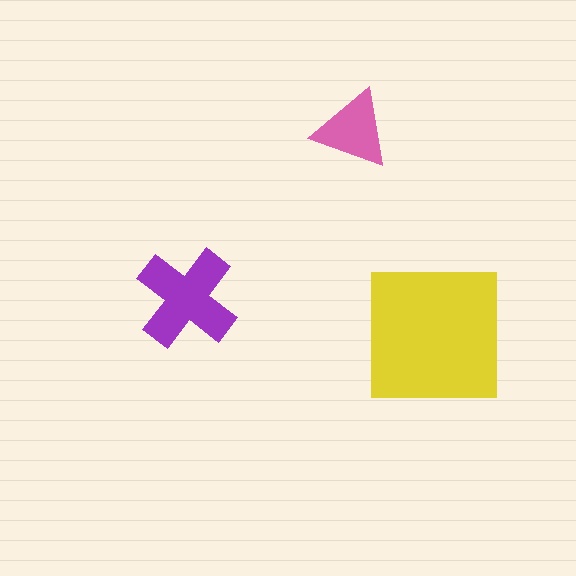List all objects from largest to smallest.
The yellow square, the purple cross, the pink triangle.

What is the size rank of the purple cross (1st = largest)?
2nd.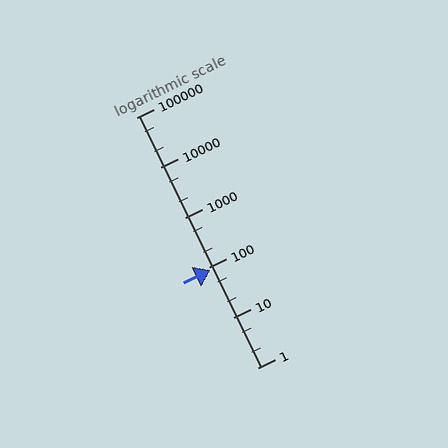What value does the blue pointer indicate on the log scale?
The pointer indicates approximately 90.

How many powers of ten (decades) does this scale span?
The scale spans 5 decades, from 1 to 100000.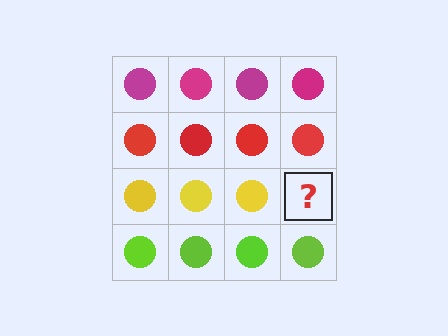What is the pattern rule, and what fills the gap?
The rule is that each row has a consistent color. The gap should be filled with a yellow circle.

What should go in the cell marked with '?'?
The missing cell should contain a yellow circle.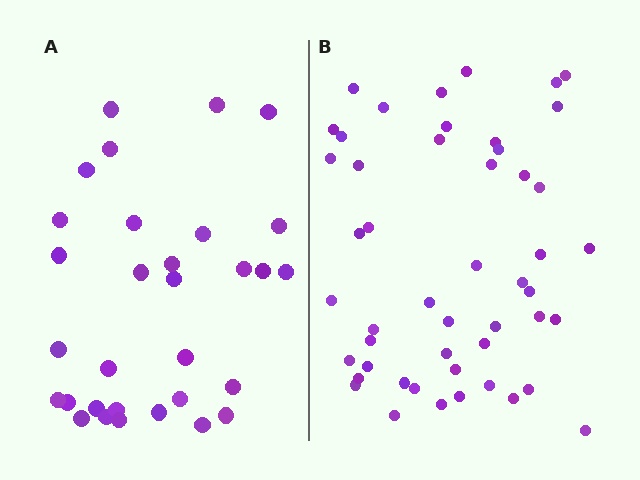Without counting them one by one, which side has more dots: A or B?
Region B (the right region) has more dots.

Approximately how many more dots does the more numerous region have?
Region B has approximately 20 more dots than region A.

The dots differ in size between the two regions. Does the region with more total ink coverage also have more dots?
No. Region A has more total ink coverage because its dots are larger, but region B actually contains more individual dots. Total area can be misleading — the number of items is what matters here.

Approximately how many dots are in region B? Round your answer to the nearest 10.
About 50 dots. (The exact count is 49, which rounds to 50.)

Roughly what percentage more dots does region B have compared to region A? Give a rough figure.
About 60% more.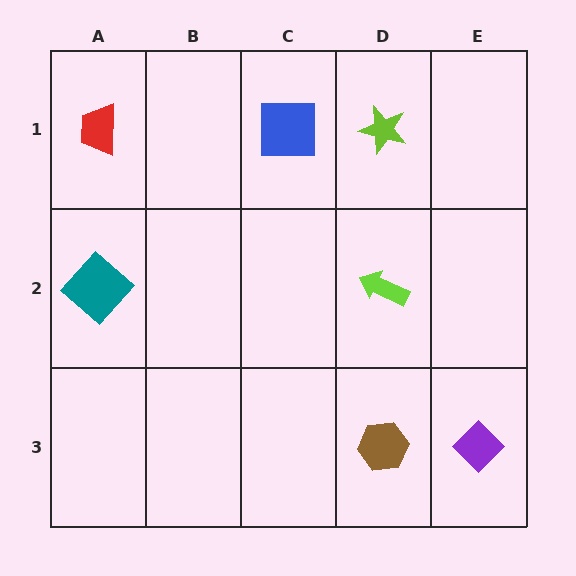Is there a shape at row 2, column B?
No, that cell is empty.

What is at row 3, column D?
A brown hexagon.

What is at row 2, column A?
A teal diamond.